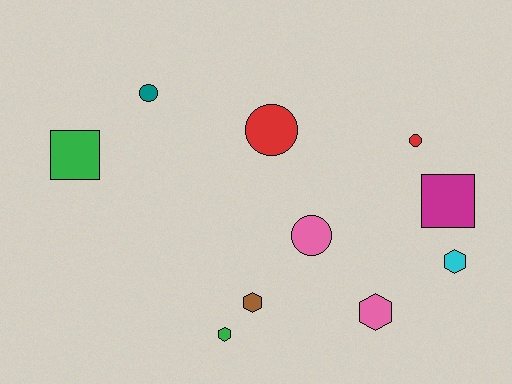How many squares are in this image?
There are 2 squares.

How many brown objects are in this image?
There is 1 brown object.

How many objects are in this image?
There are 10 objects.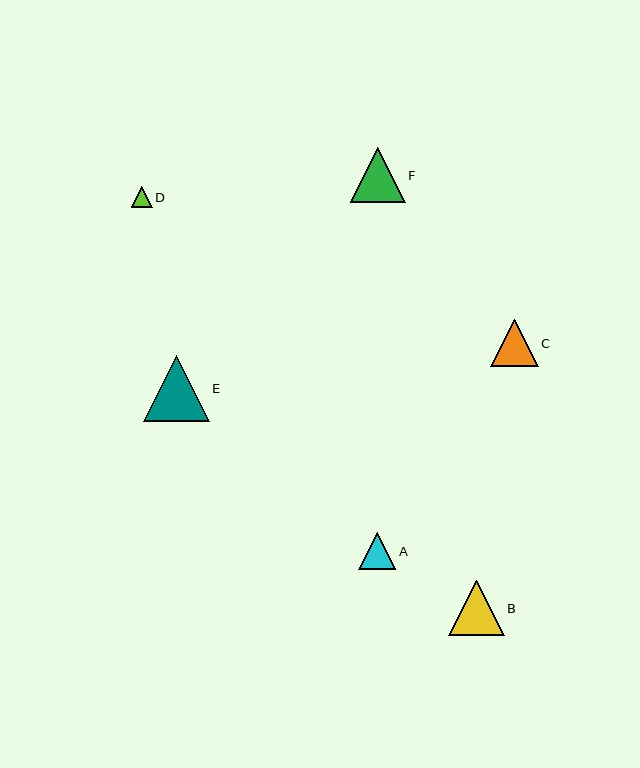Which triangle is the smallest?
Triangle D is the smallest with a size of approximately 21 pixels.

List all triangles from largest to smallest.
From largest to smallest: E, B, F, C, A, D.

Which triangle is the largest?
Triangle E is the largest with a size of approximately 65 pixels.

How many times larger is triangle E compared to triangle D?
Triangle E is approximately 3.1 times the size of triangle D.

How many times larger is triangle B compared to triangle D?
Triangle B is approximately 2.7 times the size of triangle D.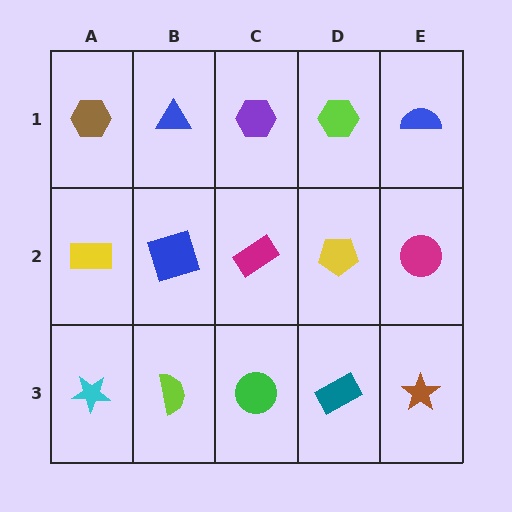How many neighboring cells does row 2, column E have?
3.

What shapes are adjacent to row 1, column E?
A magenta circle (row 2, column E), a lime hexagon (row 1, column D).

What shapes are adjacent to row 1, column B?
A blue square (row 2, column B), a brown hexagon (row 1, column A), a purple hexagon (row 1, column C).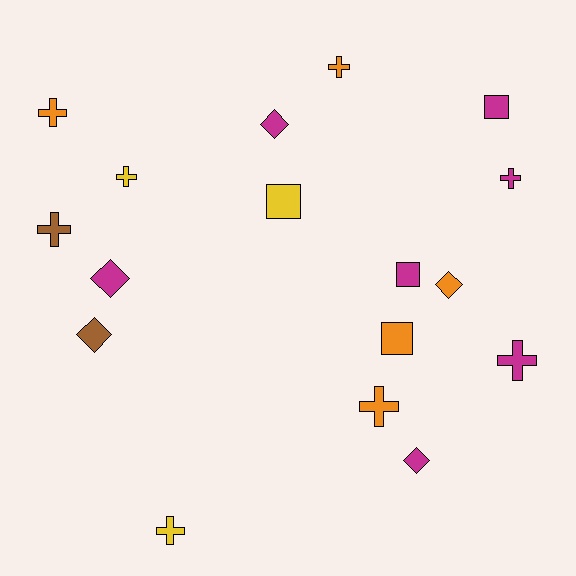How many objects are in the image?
There are 17 objects.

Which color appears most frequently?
Magenta, with 7 objects.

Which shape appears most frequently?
Cross, with 8 objects.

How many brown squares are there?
There are no brown squares.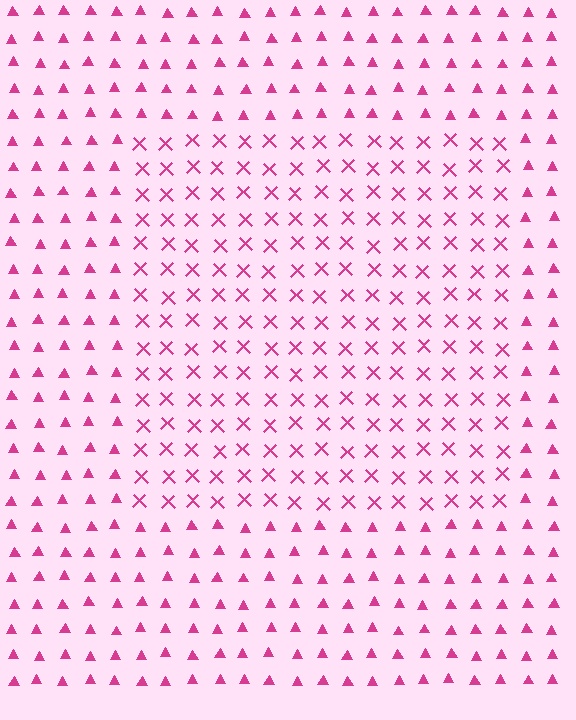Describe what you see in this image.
The image is filled with small magenta elements arranged in a uniform grid. A rectangle-shaped region contains X marks, while the surrounding area contains triangles. The boundary is defined purely by the change in element shape.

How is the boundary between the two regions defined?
The boundary is defined by a change in element shape: X marks inside vs. triangles outside. All elements share the same color and spacing.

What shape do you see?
I see a rectangle.